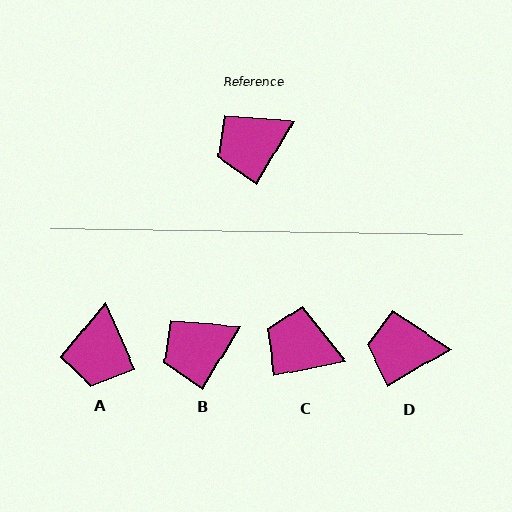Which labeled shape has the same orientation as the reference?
B.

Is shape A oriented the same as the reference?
No, it is off by about 55 degrees.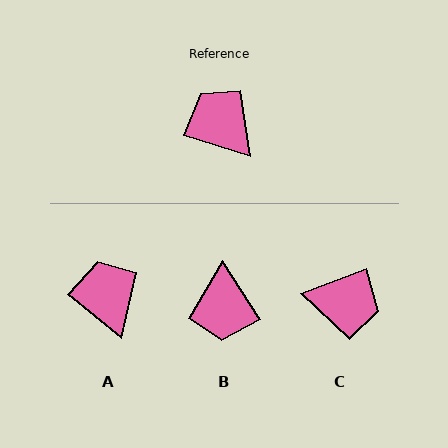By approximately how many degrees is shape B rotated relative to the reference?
Approximately 140 degrees counter-clockwise.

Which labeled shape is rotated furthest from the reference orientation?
C, about 142 degrees away.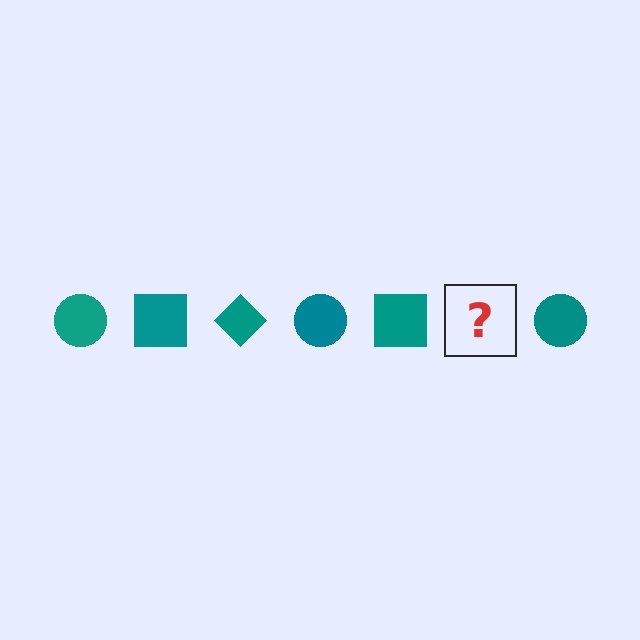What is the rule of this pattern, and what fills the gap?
The rule is that the pattern cycles through circle, square, diamond shapes in teal. The gap should be filled with a teal diamond.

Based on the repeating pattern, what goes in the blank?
The blank should be a teal diamond.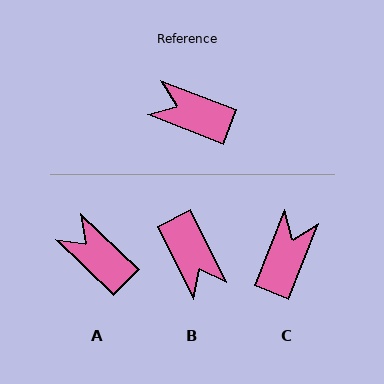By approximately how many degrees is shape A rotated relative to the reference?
Approximately 23 degrees clockwise.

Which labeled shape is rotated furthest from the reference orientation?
B, about 137 degrees away.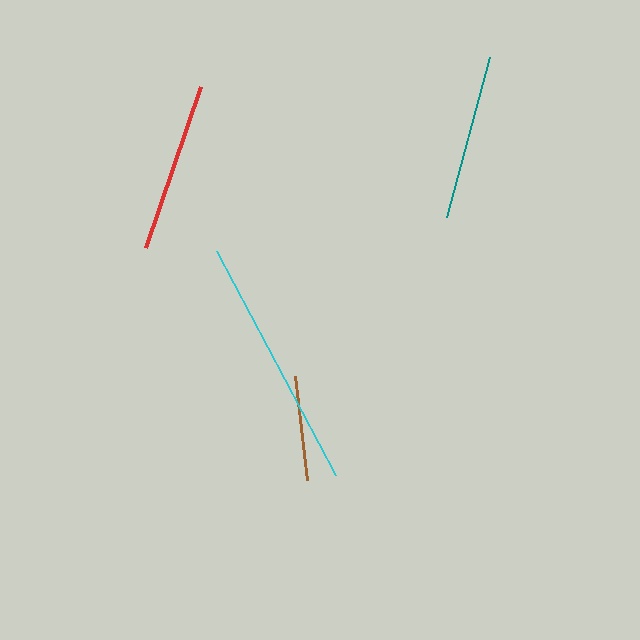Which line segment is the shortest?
The brown line is the shortest at approximately 106 pixels.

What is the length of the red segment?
The red segment is approximately 170 pixels long.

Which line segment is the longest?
The cyan line is the longest at approximately 254 pixels.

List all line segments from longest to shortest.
From longest to shortest: cyan, red, teal, brown.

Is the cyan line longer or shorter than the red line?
The cyan line is longer than the red line.